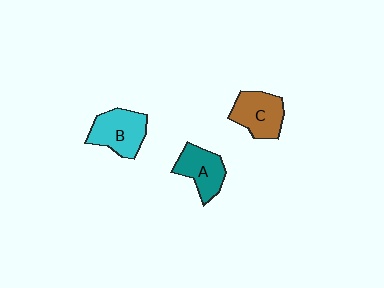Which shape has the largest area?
Shape B (cyan).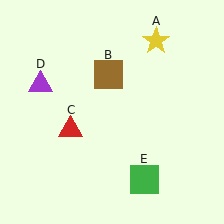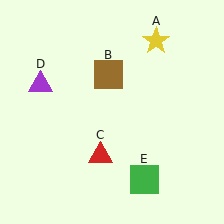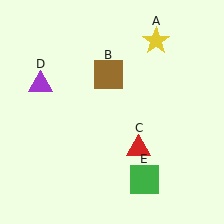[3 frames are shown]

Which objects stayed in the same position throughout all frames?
Yellow star (object A) and brown square (object B) and purple triangle (object D) and green square (object E) remained stationary.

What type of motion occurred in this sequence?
The red triangle (object C) rotated counterclockwise around the center of the scene.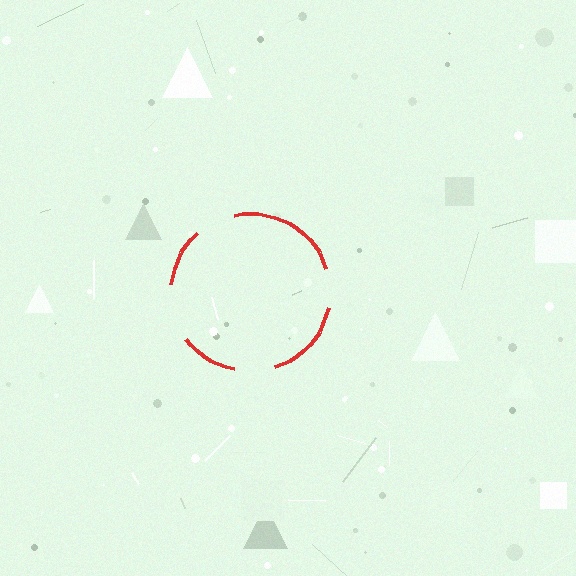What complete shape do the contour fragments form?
The contour fragments form a circle.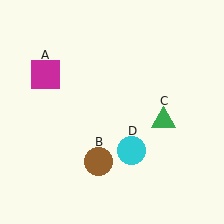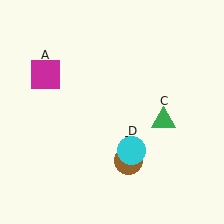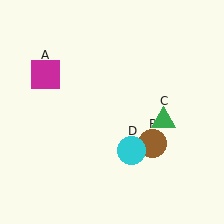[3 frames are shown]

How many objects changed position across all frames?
1 object changed position: brown circle (object B).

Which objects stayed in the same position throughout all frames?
Magenta square (object A) and green triangle (object C) and cyan circle (object D) remained stationary.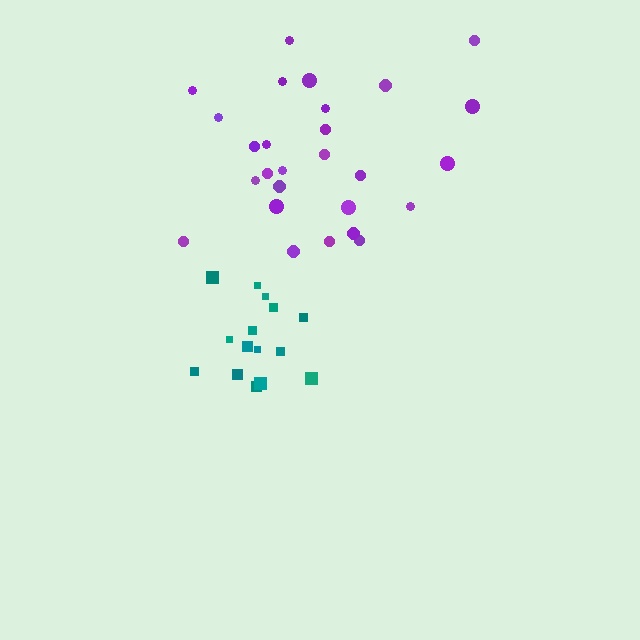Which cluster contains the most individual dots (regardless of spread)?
Purple (27).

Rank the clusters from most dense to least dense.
teal, purple.